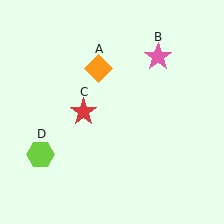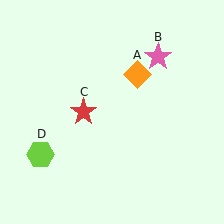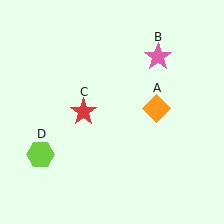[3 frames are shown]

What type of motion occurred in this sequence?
The orange diamond (object A) rotated clockwise around the center of the scene.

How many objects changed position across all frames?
1 object changed position: orange diamond (object A).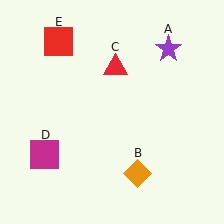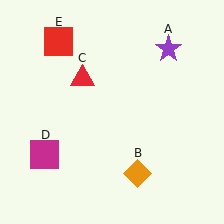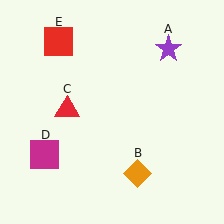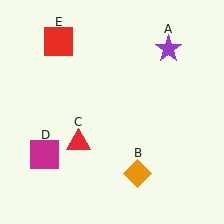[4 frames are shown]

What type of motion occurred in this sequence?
The red triangle (object C) rotated counterclockwise around the center of the scene.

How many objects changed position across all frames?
1 object changed position: red triangle (object C).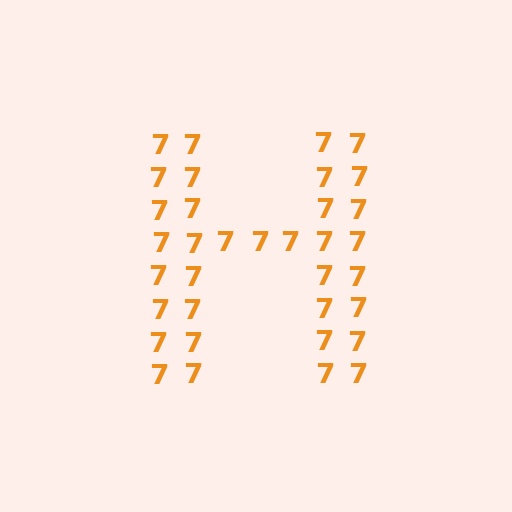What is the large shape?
The large shape is the letter H.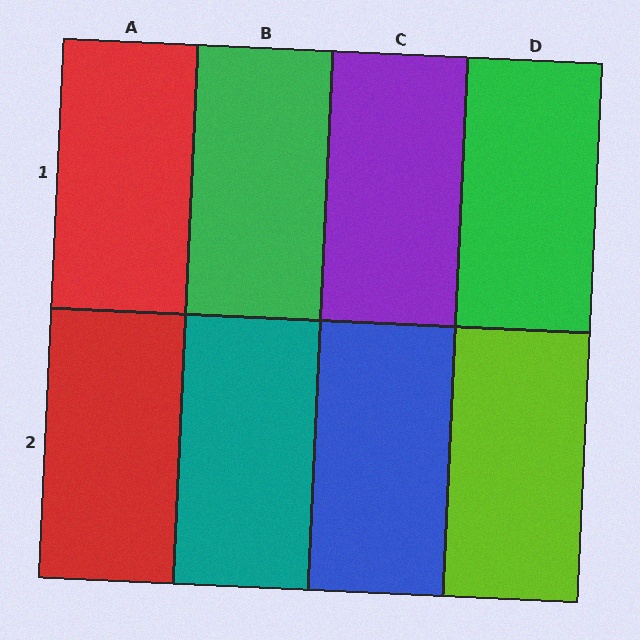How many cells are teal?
1 cell is teal.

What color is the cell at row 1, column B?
Green.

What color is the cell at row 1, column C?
Purple.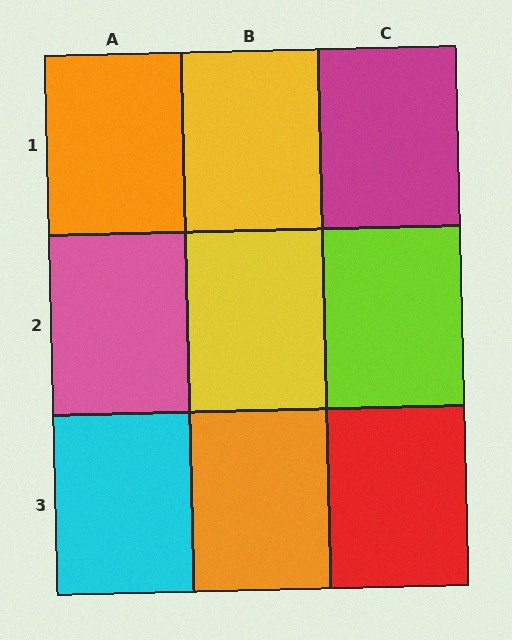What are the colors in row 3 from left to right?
Cyan, orange, red.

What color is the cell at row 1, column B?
Yellow.